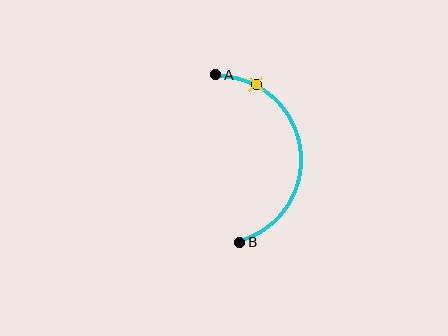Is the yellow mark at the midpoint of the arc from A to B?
No. The yellow mark lies on the arc but is closer to endpoint A. The arc midpoint would be at the point on the curve equidistant along the arc from both A and B.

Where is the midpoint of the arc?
The arc midpoint is the point on the curve farthest from the straight line joining A and B. It sits to the right of that line.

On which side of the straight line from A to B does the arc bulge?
The arc bulges to the right of the straight line connecting A and B.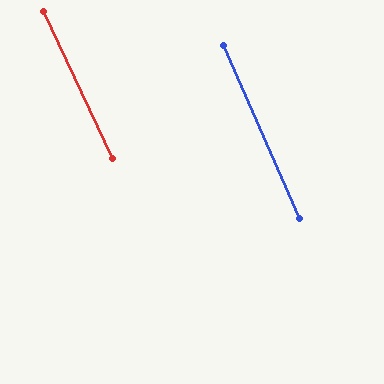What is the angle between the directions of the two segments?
Approximately 1 degree.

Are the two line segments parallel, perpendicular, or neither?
Parallel — their directions differ by only 1.2°.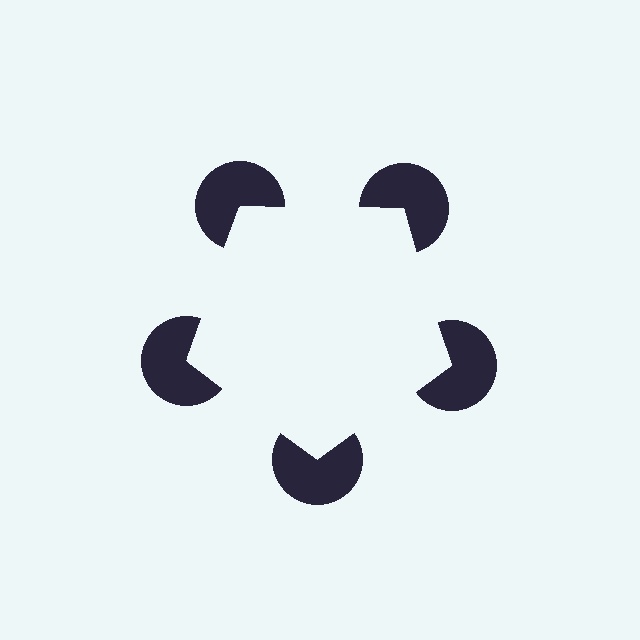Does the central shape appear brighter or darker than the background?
It typically appears slightly brighter than the background, even though no actual brightness change is drawn.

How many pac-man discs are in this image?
There are 5 — one at each vertex of the illusory pentagon.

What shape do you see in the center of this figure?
An illusory pentagon — its edges are inferred from the aligned wedge cuts in the pac-man discs, not physically drawn.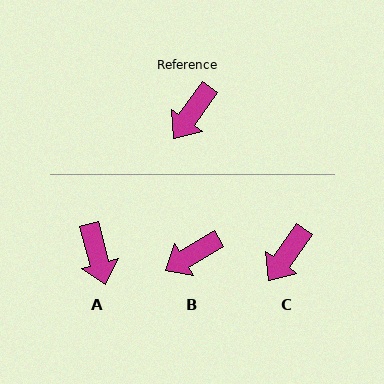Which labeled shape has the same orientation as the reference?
C.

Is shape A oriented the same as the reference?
No, it is off by about 50 degrees.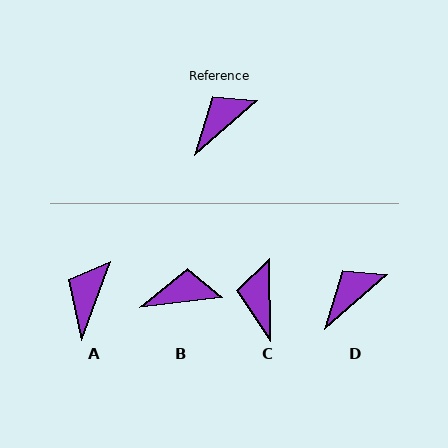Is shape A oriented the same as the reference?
No, it is off by about 29 degrees.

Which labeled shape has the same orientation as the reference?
D.